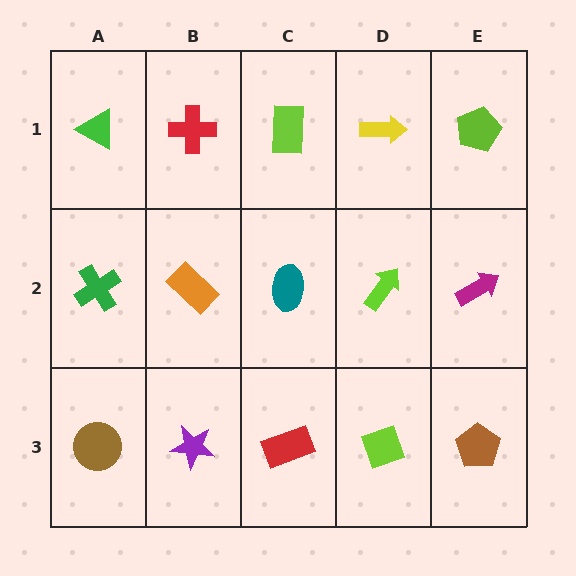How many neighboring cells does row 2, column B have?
4.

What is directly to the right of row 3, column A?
A purple star.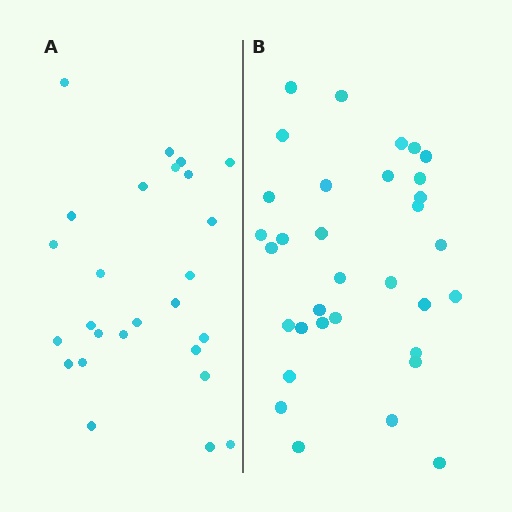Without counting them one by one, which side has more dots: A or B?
Region B (the right region) has more dots.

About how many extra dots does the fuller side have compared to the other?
Region B has roughly 8 or so more dots than region A.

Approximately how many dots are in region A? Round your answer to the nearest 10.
About 30 dots. (The exact count is 26, which rounds to 30.)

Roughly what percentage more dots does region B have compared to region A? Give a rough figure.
About 25% more.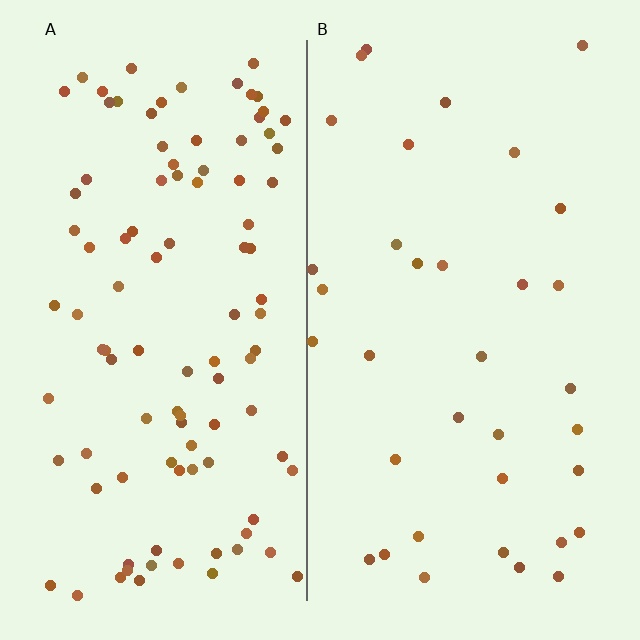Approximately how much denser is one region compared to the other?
Approximately 2.8× — region A over region B.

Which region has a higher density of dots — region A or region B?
A (the left).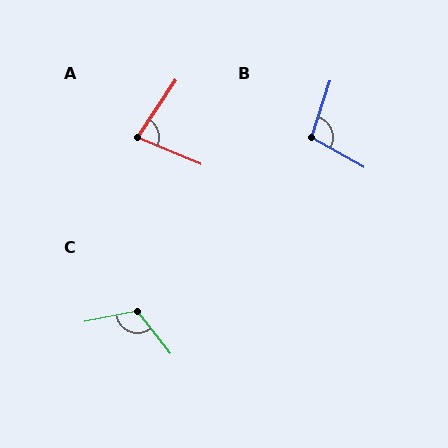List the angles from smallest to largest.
A (78°), B (101°), C (117°).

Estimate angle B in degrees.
Approximately 101 degrees.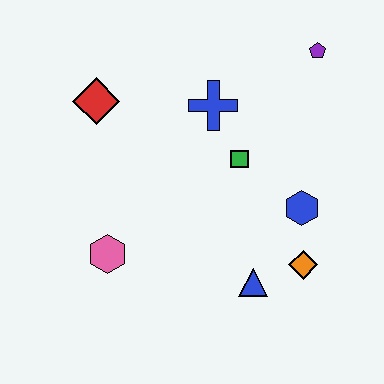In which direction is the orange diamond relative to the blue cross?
The orange diamond is below the blue cross.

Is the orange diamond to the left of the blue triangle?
No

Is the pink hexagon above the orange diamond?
Yes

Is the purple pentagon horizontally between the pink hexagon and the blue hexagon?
No